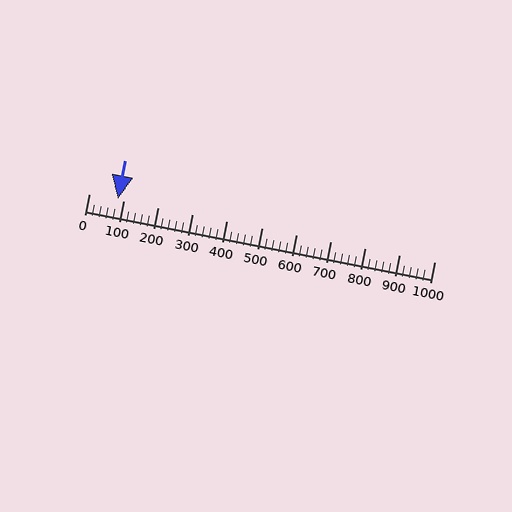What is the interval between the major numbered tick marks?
The major tick marks are spaced 100 units apart.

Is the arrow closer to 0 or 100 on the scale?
The arrow is closer to 100.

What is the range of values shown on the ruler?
The ruler shows values from 0 to 1000.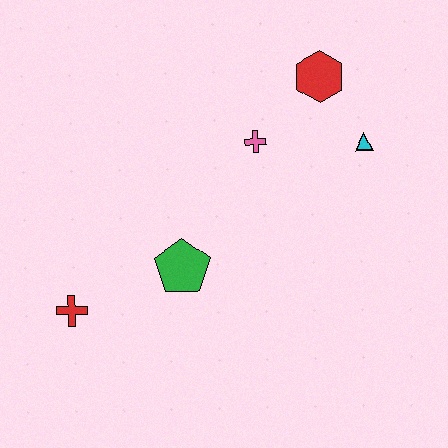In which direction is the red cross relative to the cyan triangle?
The red cross is to the left of the cyan triangle.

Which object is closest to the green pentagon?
The red cross is closest to the green pentagon.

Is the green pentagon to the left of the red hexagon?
Yes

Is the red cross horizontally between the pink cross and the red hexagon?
No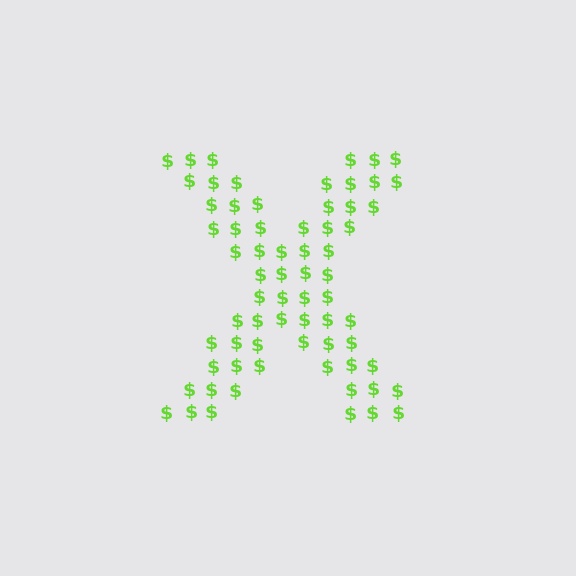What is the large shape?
The large shape is the letter X.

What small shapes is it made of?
It is made of small dollar signs.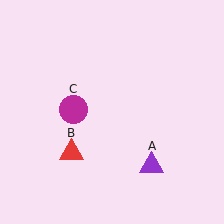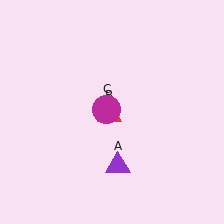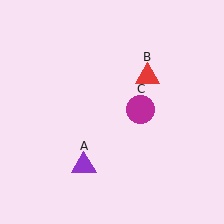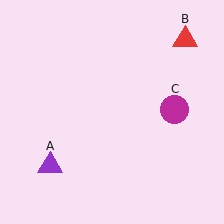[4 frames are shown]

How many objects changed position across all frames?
3 objects changed position: purple triangle (object A), red triangle (object B), magenta circle (object C).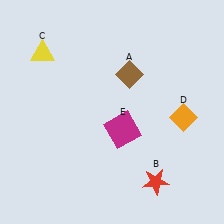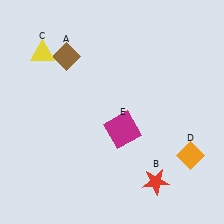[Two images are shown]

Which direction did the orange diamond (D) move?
The orange diamond (D) moved down.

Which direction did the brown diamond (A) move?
The brown diamond (A) moved left.